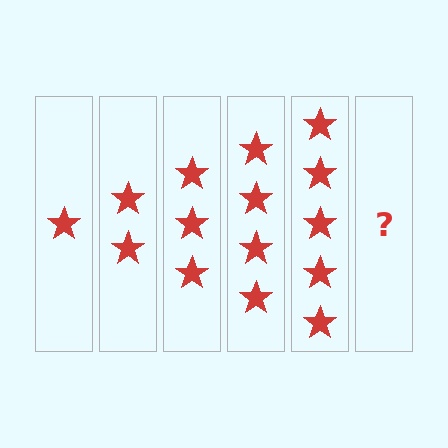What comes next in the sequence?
The next element should be 6 stars.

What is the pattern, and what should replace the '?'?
The pattern is that each step adds one more star. The '?' should be 6 stars.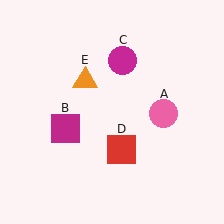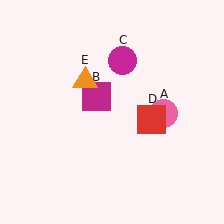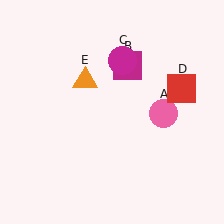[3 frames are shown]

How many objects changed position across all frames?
2 objects changed position: magenta square (object B), red square (object D).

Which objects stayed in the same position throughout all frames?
Pink circle (object A) and magenta circle (object C) and orange triangle (object E) remained stationary.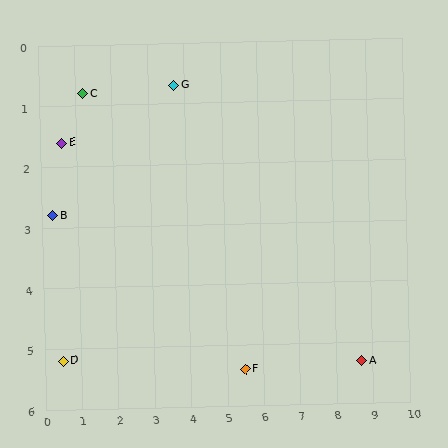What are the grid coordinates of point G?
Point G is at approximately (3.7, 0.7).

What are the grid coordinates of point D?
Point D is at approximately (0.5, 5.2).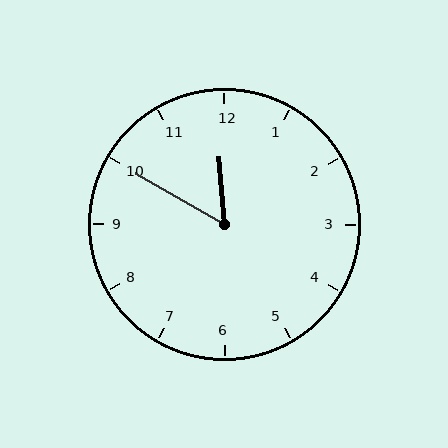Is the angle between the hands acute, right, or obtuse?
It is acute.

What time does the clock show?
11:50.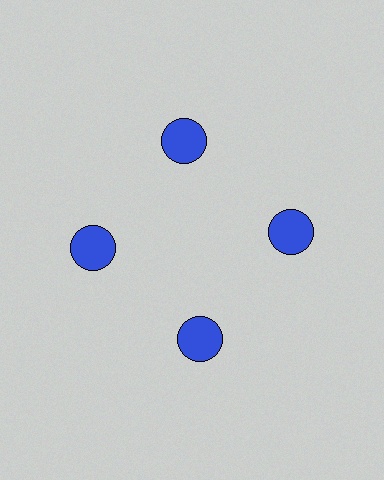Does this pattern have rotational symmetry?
Yes, this pattern has 4-fold rotational symmetry. It looks the same after rotating 90 degrees around the center.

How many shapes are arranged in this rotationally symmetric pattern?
There are 4 shapes, arranged in 4 groups of 1.